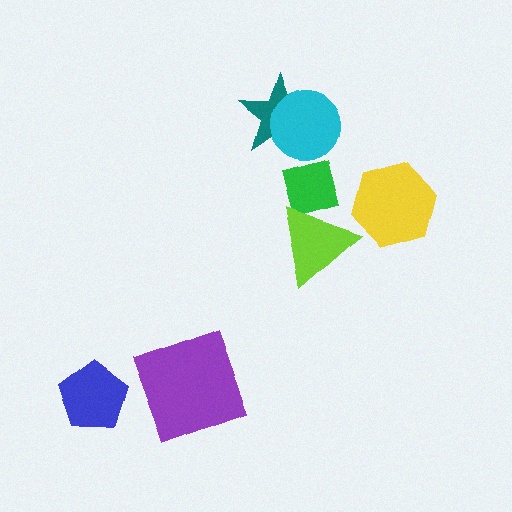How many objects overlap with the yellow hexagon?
0 objects overlap with the yellow hexagon.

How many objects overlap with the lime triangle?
1 object overlaps with the lime triangle.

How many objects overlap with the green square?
1 object overlaps with the green square.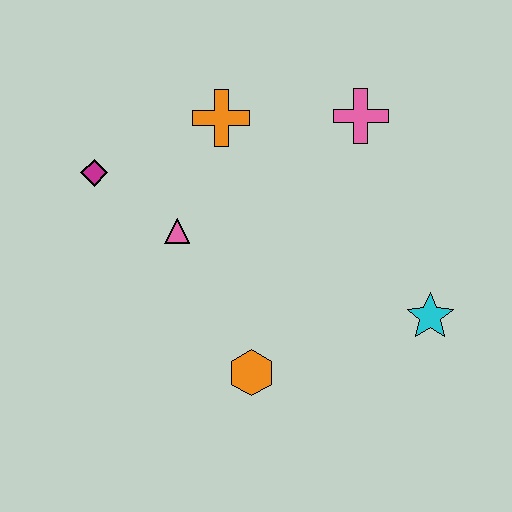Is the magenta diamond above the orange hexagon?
Yes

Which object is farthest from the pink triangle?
The cyan star is farthest from the pink triangle.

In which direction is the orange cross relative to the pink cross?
The orange cross is to the left of the pink cross.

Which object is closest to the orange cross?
The pink triangle is closest to the orange cross.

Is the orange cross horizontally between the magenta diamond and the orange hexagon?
Yes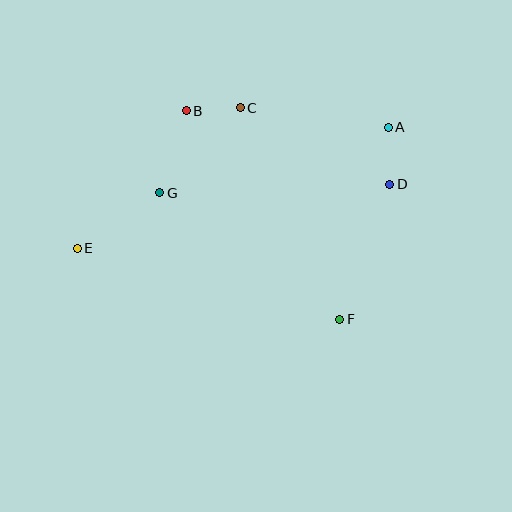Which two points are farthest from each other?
Points A and E are farthest from each other.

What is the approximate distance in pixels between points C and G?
The distance between C and G is approximately 117 pixels.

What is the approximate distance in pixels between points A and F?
The distance between A and F is approximately 198 pixels.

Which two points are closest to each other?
Points B and C are closest to each other.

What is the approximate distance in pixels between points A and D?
The distance between A and D is approximately 57 pixels.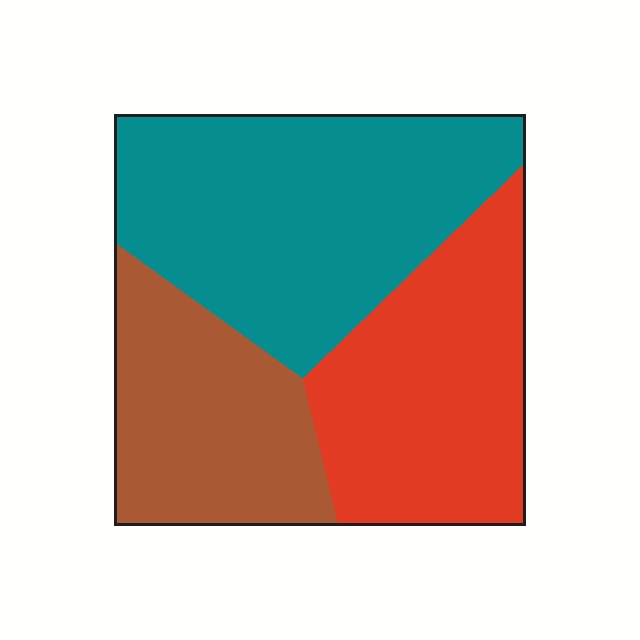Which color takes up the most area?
Teal, at roughly 40%.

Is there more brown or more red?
Red.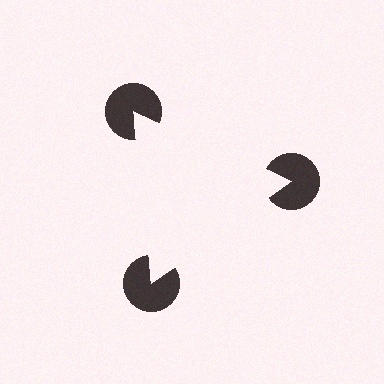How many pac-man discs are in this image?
There are 3 — one at each vertex of the illusory triangle.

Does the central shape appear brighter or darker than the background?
It typically appears slightly brighter than the background, even though no actual brightness change is drawn.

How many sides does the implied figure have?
3 sides.